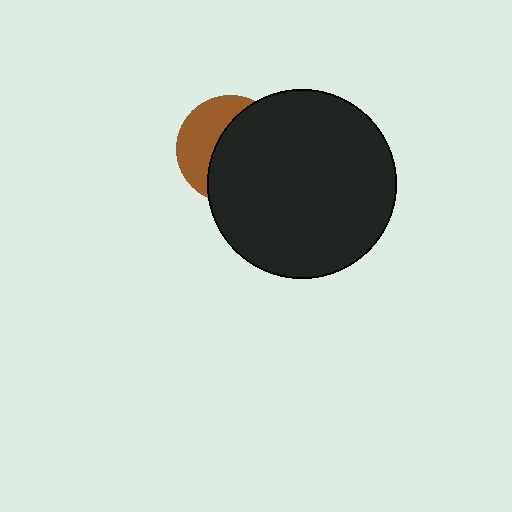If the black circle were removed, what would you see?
You would see the complete brown circle.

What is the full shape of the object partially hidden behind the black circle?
The partially hidden object is a brown circle.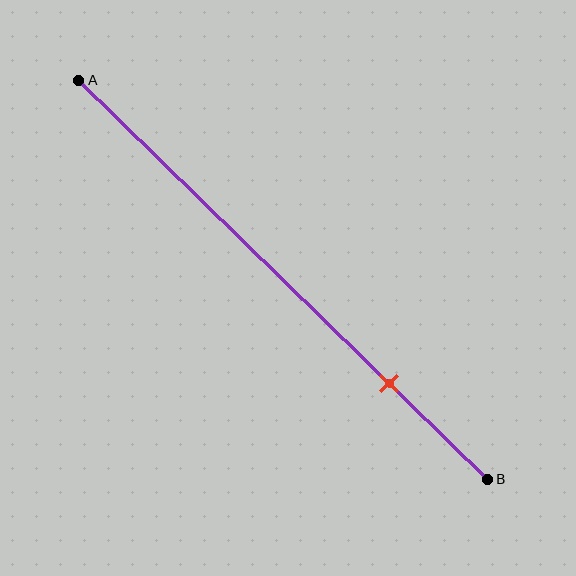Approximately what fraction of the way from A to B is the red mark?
The red mark is approximately 75% of the way from A to B.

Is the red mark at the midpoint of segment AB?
No, the mark is at about 75% from A, not at the 50% midpoint.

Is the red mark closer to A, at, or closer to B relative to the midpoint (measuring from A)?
The red mark is closer to point B than the midpoint of segment AB.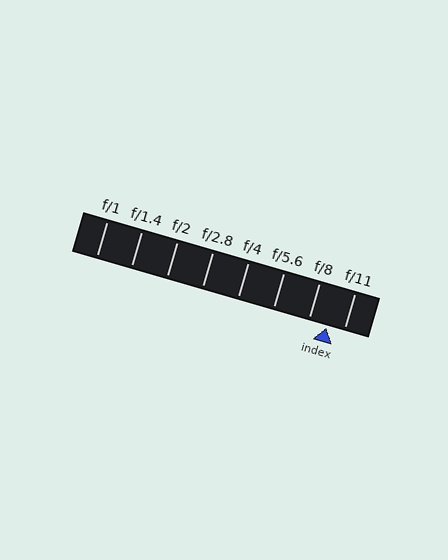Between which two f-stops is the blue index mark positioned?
The index mark is between f/8 and f/11.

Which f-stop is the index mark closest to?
The index mark is closest to f/11.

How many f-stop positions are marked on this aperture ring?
There are 8 f-stop positions marked.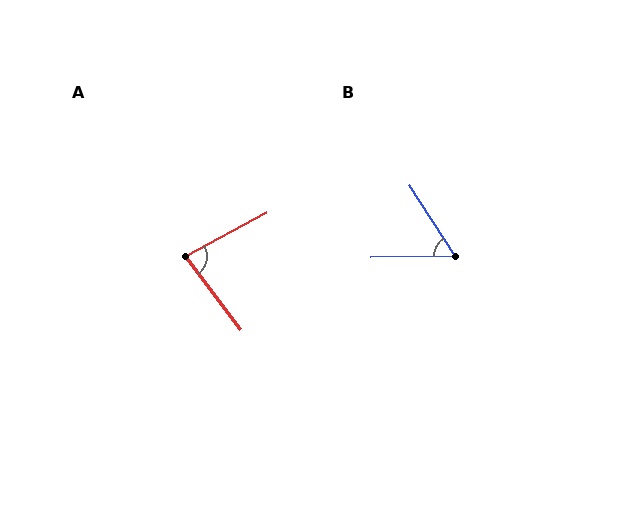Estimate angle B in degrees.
Approximately 59 degrees.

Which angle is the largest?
A, at approximately 81 degrees.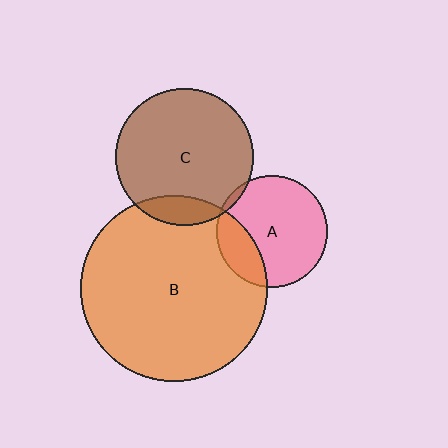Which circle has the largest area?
Circle B (orange).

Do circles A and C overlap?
Yes.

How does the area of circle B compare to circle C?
Approximately 1.8 times.